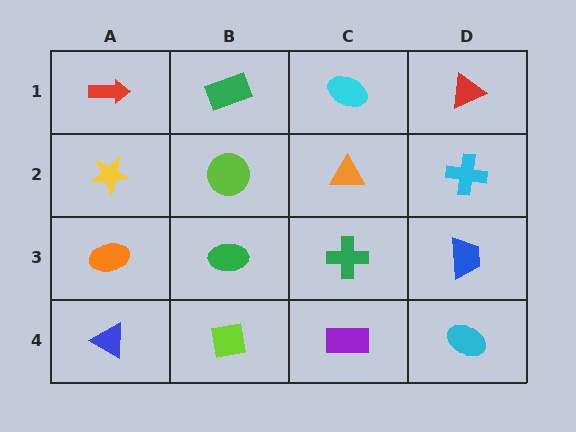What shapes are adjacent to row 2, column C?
A cyan ellipse (row 1, column C), a green cross (row 3, column C), a lime circle (row 2, column B), a cyan cross (row 2, column D).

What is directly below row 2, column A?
An orange ellipse.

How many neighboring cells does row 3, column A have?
3.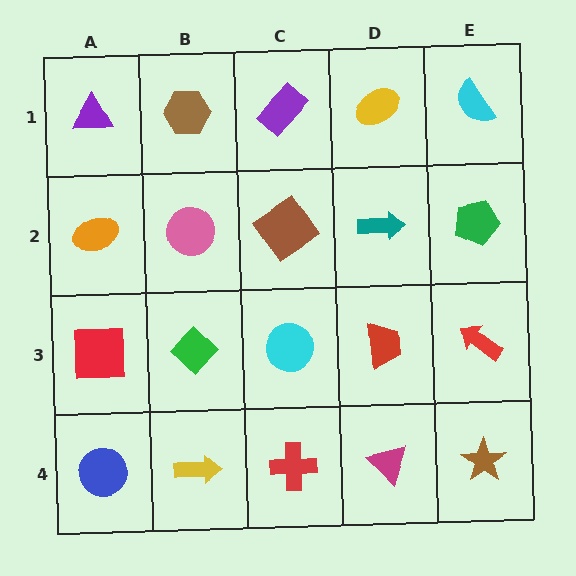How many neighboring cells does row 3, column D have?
4.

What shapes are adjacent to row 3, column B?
A pink circle (row 2, column B), a yellow arrow (row 4, column B), a red square (row 3, column A), a cyan circle (row 3, column C).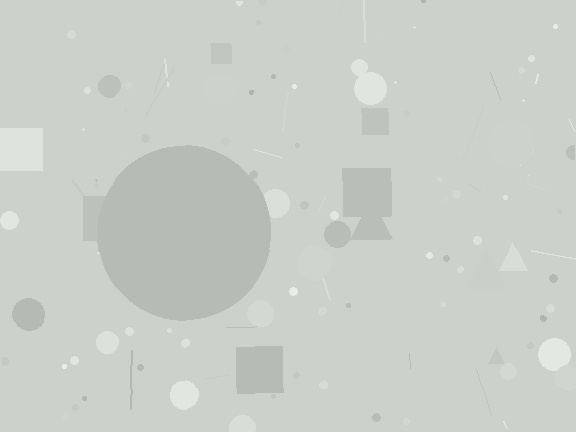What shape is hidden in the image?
A circle is hidden in the image.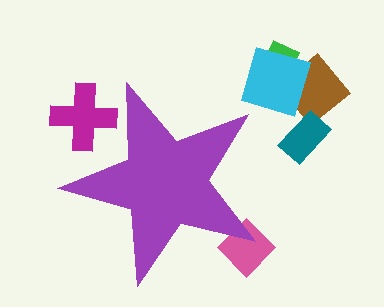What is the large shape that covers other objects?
A purple star.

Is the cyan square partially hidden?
No, the cyan square is fully visible.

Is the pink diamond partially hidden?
Yes, the pink diamond is partially hidden behind the purple star.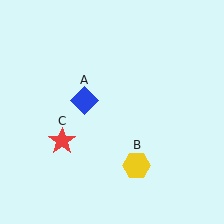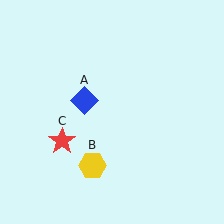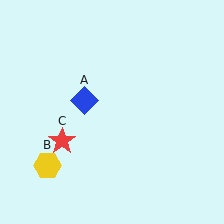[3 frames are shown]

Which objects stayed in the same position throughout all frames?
Blue diamond (object A) and red star (object C) remained stationary.